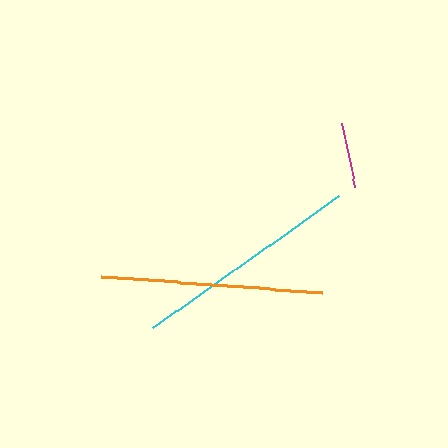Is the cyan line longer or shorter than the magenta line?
The cyan line is longer than the magenta line.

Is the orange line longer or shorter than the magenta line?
The orange line is longer than the magenta line.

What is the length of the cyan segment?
The cyan segment is approximately 228 pixels long.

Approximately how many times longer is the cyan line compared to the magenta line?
The cyan line is approximately 3.5 times the length of the magenta line.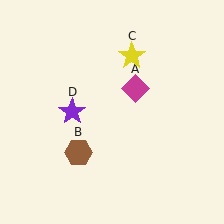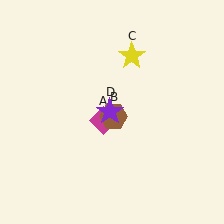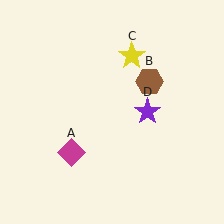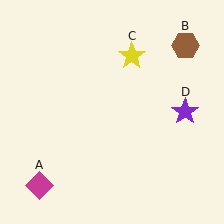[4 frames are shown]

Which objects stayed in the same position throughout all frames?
Yellow star (object C) remained stationary.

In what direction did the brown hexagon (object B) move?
The brown hexagon (object B) moved up and to the right.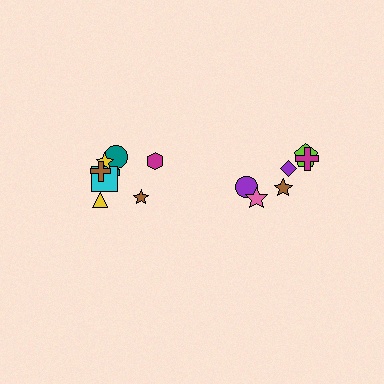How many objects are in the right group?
There are 6 objects.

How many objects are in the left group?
There are 8 objects.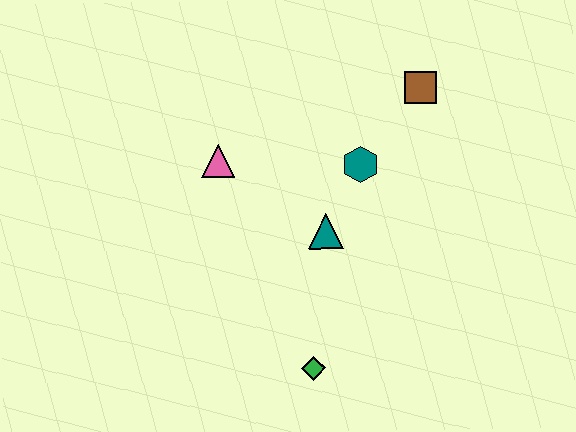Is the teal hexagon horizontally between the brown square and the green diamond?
Yes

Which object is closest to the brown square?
The teal hexagon is closest to the brown square.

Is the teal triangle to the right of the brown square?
No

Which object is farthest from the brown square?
The green diamond is farthest from the brown square.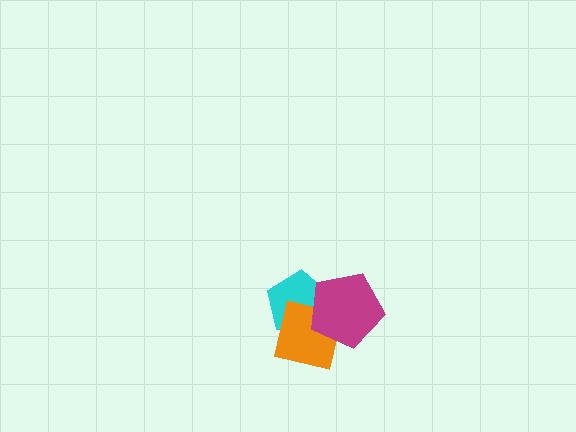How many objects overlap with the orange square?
2 objects overlap with the orange square.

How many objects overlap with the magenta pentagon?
2 objects overlap with the magenta pentagon.